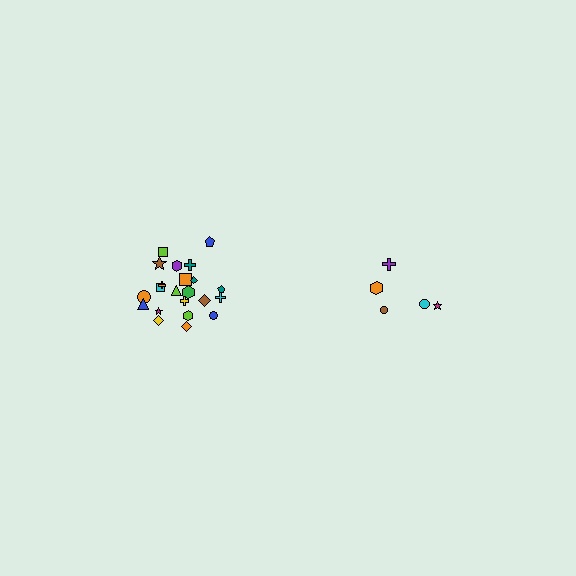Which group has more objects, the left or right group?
The left group.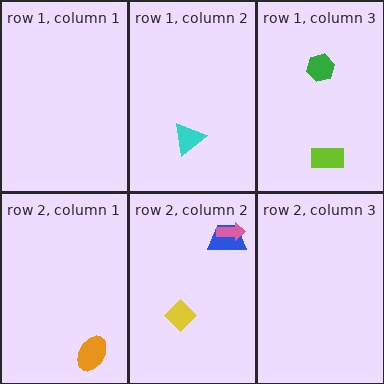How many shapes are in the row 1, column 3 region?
2.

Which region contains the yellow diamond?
The row 2, column 2 region.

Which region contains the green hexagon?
The row 1, column 3 region.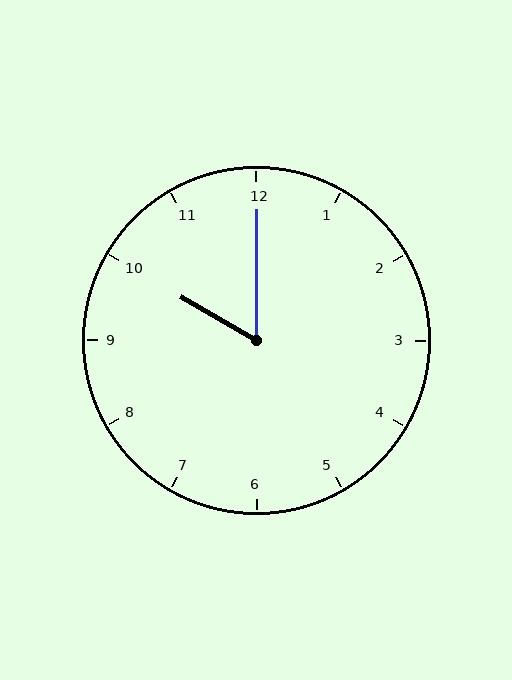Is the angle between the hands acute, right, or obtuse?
It is acute.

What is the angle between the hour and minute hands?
Approximately 60 degrees.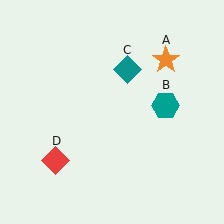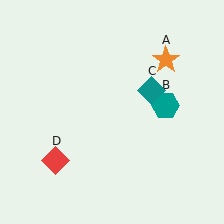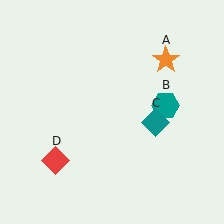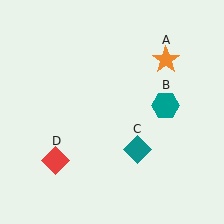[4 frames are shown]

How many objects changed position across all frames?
1 object changed position: teal diamond (object C).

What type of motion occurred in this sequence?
The teal diamond (object C) rotated clockwise around the center of the scene.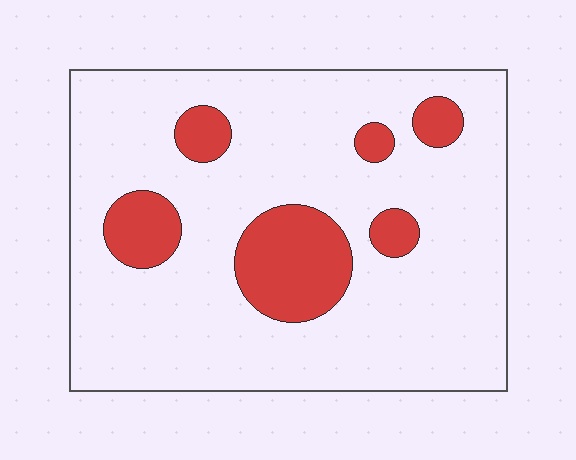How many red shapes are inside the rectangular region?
6.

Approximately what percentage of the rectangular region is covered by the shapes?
Approximately 15%.